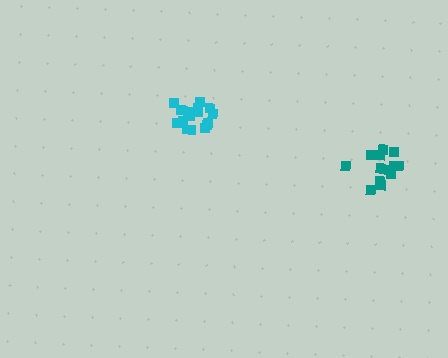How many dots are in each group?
Group 1: 16 dots, Group 2: 13 dots (29 total).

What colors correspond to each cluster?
The clusters are colored: cyan, teal.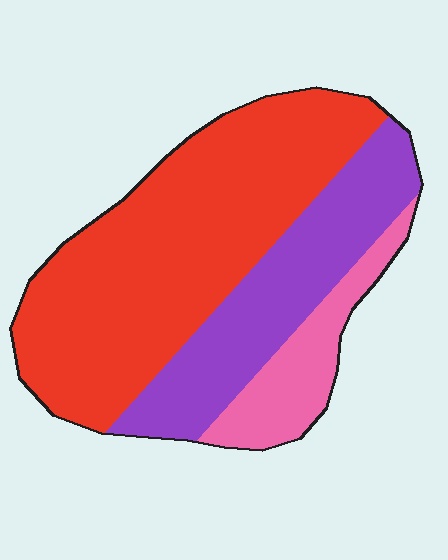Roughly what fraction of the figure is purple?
Purple takes up between a quarter and a half of the figure.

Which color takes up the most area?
Red, at roughly 55%.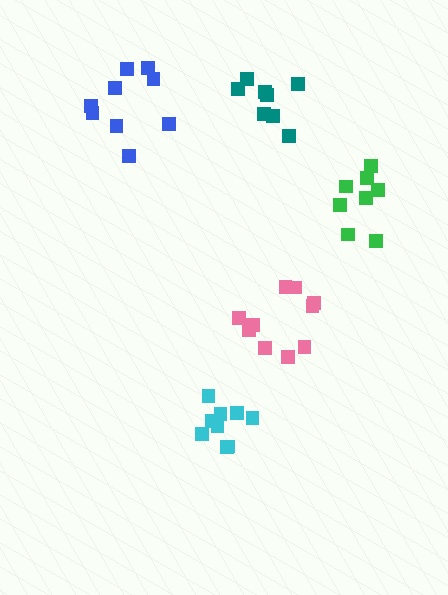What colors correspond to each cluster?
The clusters are colored: teal, green, pink, cyan, blue.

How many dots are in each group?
Group 1: 8 dots, Group 2: 8 dots, Group 3: 10 dots, Group 4: 9 dots, Group 5: 9 dots (44 total).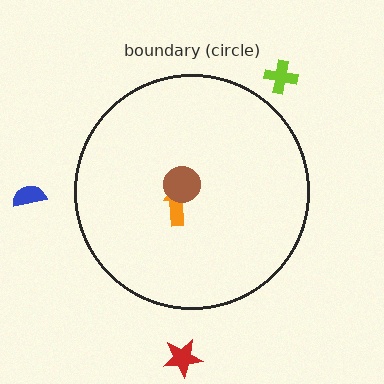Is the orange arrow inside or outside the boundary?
Inside.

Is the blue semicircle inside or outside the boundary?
Outside.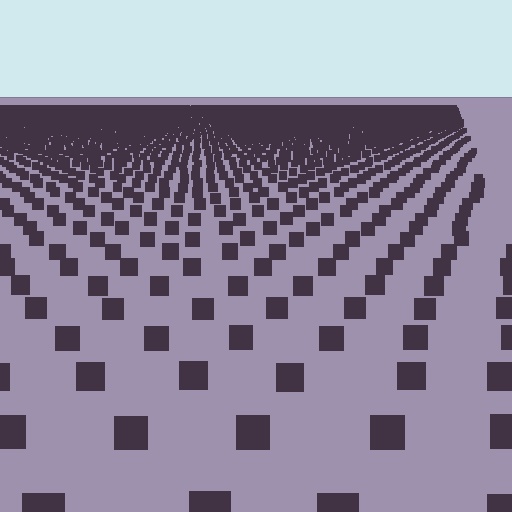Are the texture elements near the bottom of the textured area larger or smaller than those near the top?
Larger. Near the bottom, elements are closer to the viewer and appear at a bigger on-screen size.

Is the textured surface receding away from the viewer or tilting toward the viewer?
The surface is receding away from the viewer. Texture elements get smaller and denser toward the top.